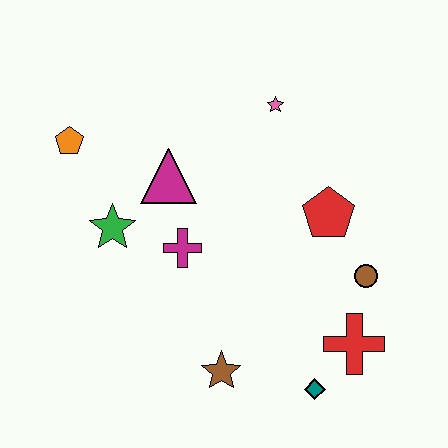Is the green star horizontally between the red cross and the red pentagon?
No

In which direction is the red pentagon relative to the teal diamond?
The red pentagon is above the teal diamond.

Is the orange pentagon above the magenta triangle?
Yes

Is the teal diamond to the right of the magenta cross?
Yes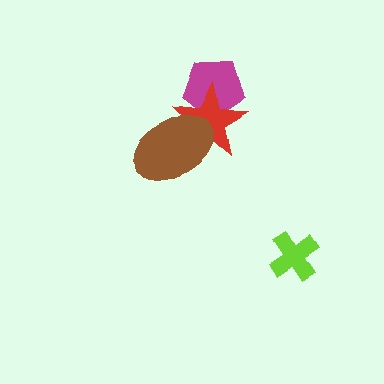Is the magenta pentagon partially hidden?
Yes, it is partially covered by another shape.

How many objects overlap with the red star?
2 objects overlap with the red star.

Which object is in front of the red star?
The brown ellipse is in front of the red star.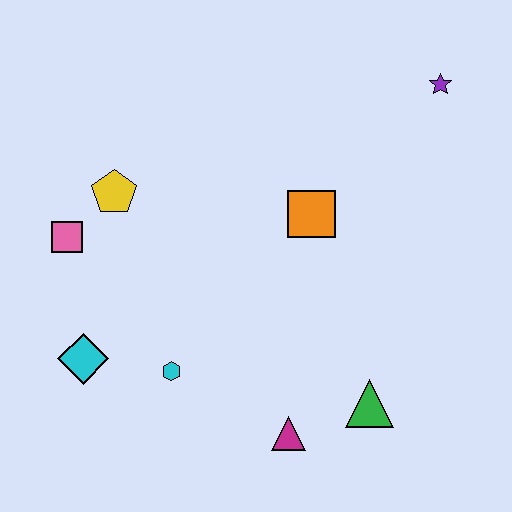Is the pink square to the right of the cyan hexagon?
No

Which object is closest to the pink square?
The yellow pentagon is closest to the pink square.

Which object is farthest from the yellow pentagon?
The purple star is farthest from the yellow pentagon.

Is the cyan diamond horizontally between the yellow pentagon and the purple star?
No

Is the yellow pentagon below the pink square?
No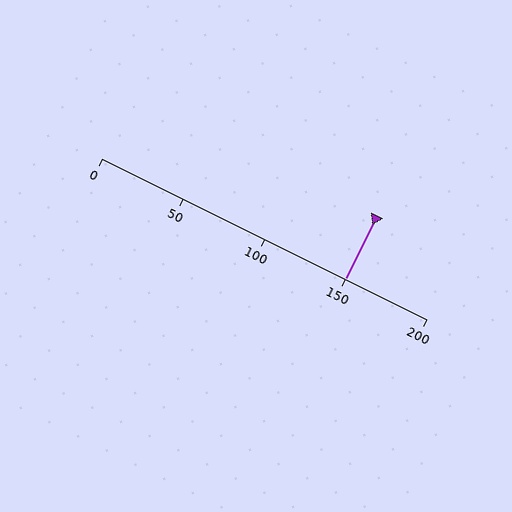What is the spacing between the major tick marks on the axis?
The major ticks are spaced 50 apart.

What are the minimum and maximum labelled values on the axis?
The axis runs from 0 to 200.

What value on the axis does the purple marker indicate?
The marker indicates approximately 150.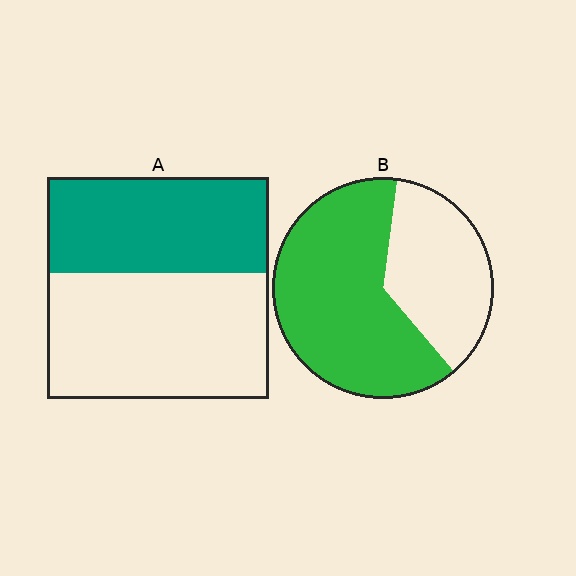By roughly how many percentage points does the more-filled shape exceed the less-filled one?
By roughly 20 percentage points (B over A).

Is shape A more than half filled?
No.